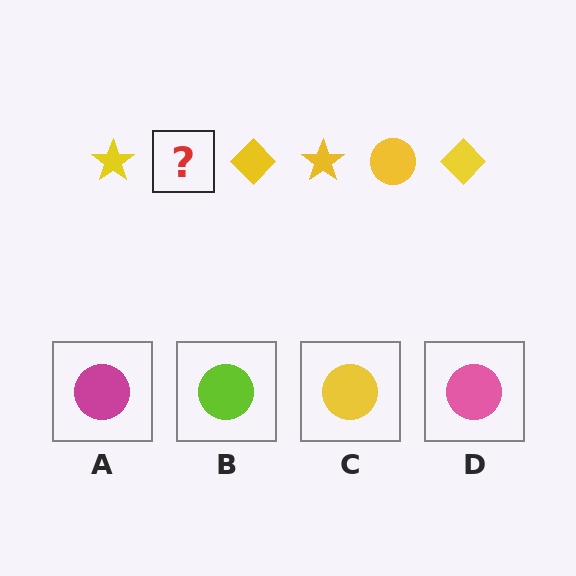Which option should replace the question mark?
Option C.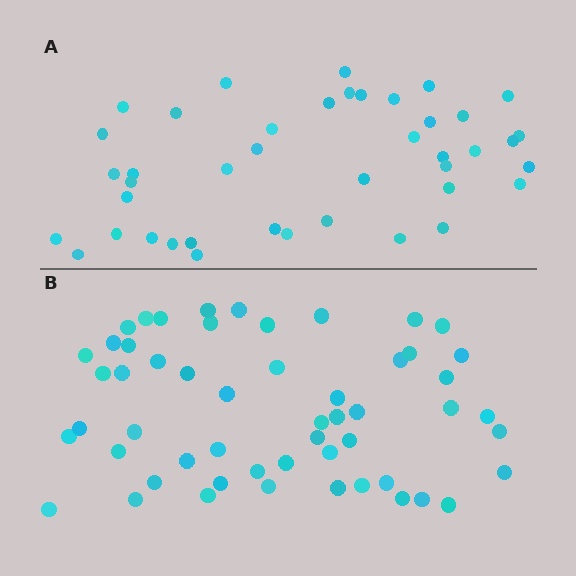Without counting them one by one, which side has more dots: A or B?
Region B (the bottom region) has more dots.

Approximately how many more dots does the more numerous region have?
Region B has roughly 12 or so more dots than region A.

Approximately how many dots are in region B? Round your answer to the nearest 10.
About 50 dots. (The exact count is 54, which rounds to 50.)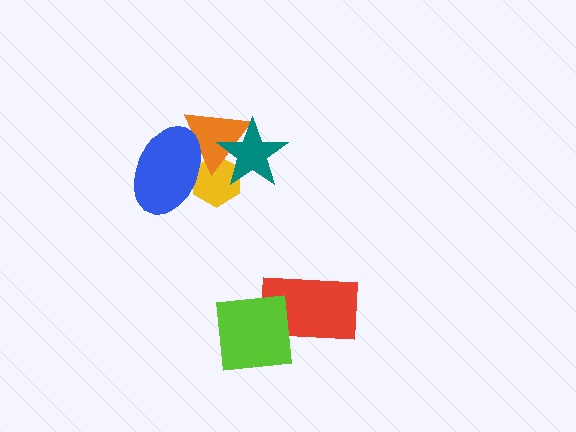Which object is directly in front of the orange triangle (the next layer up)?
The blue ellipse is directly in front of the orange triangle.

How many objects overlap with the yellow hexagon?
3 objects overlap with the yellow hexagon.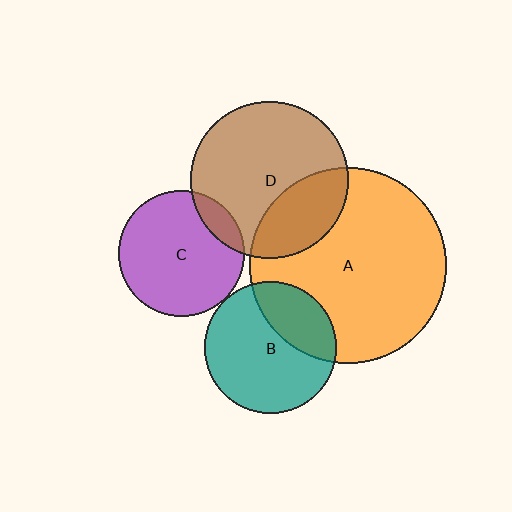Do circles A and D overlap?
Yes.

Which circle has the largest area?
Circle A (orange).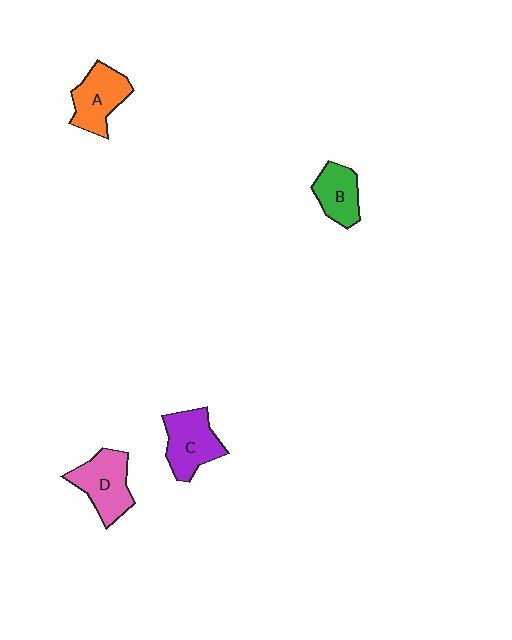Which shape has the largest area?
Shape D (pink).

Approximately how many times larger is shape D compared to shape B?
Approximately 1.4 times.